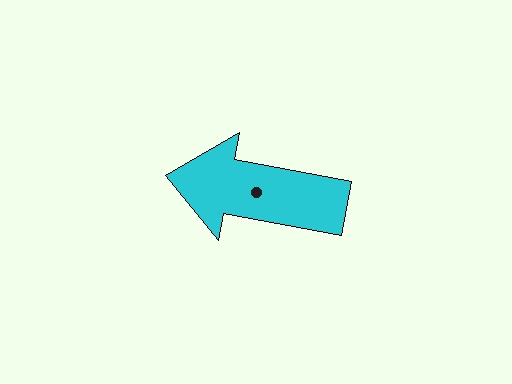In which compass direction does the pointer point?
West.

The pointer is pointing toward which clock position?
Roughly 9 o'clock.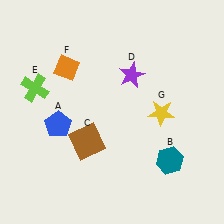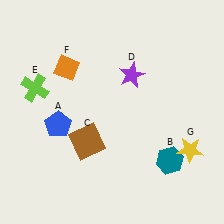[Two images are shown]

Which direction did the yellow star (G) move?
The yellow star (G) moved down.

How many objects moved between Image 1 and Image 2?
1 object moved between the two images.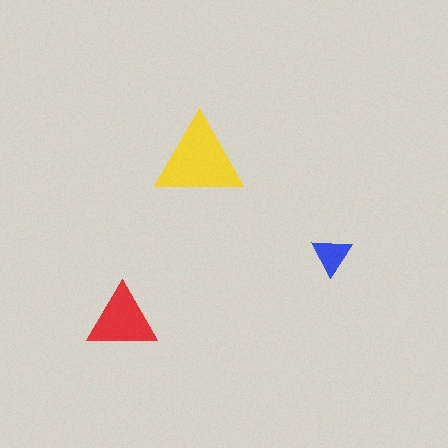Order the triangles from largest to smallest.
the yellow one, the red one, the blue one.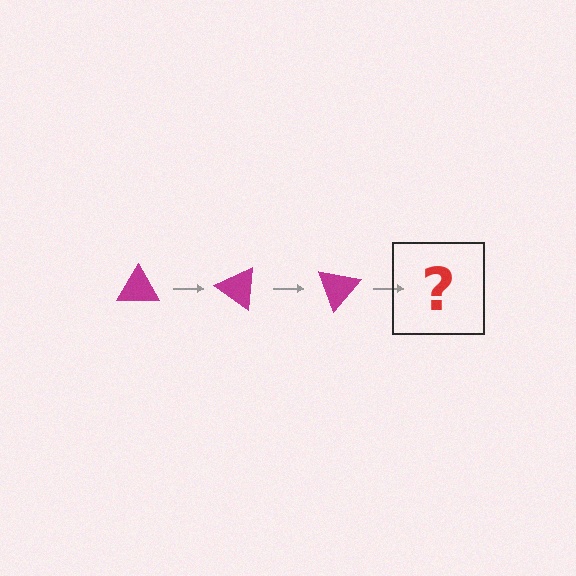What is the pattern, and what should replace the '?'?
The pattern is that the triangle rotates 35 degrees each step. The '?' should be a magenta triangle rotated 105 degrees.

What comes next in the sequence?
The next element should be a magenta triangle rotated 105 degrees.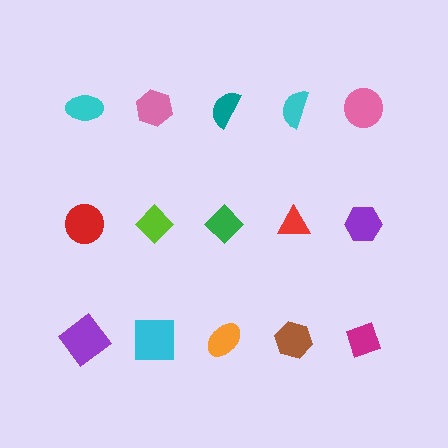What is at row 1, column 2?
A pink hexagon.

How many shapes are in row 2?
5 shapes.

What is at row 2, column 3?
A green diamond.